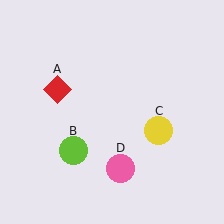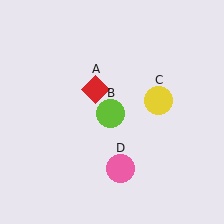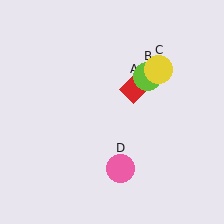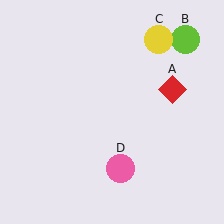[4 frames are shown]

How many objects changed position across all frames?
3 objects changed position: red diamond (object A), lime circle (object B), yellow circle (object C).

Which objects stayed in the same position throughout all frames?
Pink circle (object D) remained stationary.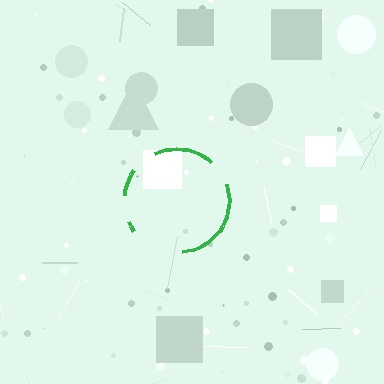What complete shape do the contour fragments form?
The contour fragments form a circle.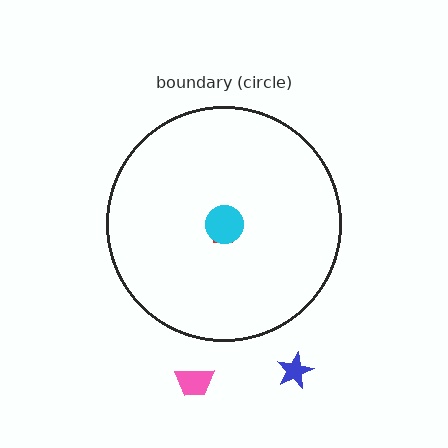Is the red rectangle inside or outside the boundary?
Inside.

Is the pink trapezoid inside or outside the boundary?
Outside.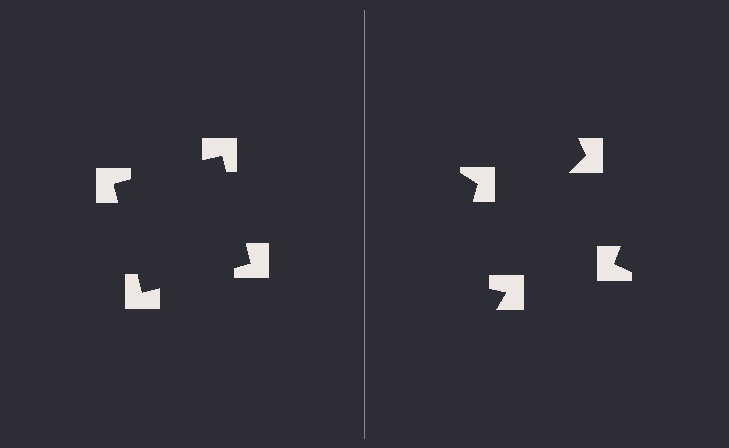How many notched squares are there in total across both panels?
8 — 4 on each side.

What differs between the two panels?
The notched squares are positioned identically on both sides; only the wedge orientations differ. On the left they align to a square; on the right they are misaligned.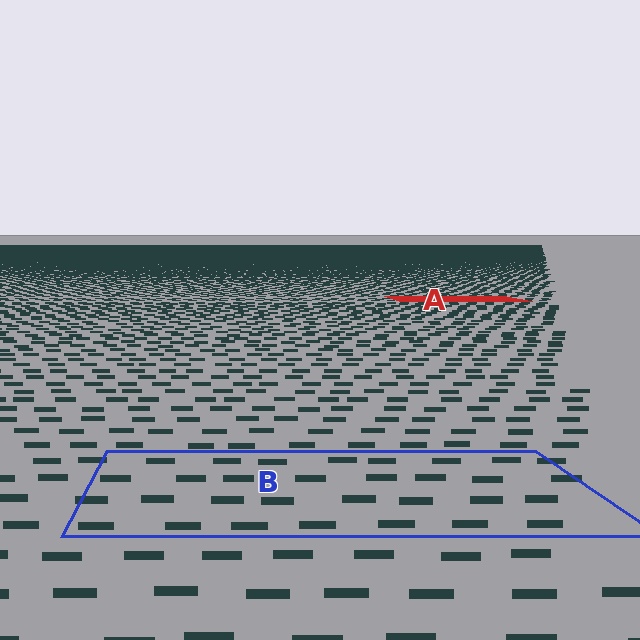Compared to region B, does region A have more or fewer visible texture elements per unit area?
Region A has more texture elements per unit area — they are packed more densely because it is farther away.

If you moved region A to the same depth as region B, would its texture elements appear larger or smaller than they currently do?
They would appear larger. At a closer depth, the same texture elements are projected at a bigger on-screen size.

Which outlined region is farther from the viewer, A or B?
Region A is farther from the viewer — the texture elements inside it appear smaller and more densely packed.